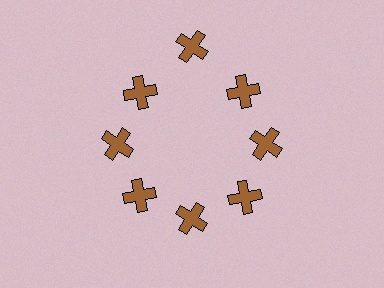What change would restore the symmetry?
The symmetry would be restored by moving it inward, back onto the ring so that all 8 crosses sit at equal angles and equal distance from the center.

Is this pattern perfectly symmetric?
No. The 8 brown crosses are arranged in a ring, but one element near the 12 o'clock position is pushed outward from the center, breaking the 8-fold rotational symmetry.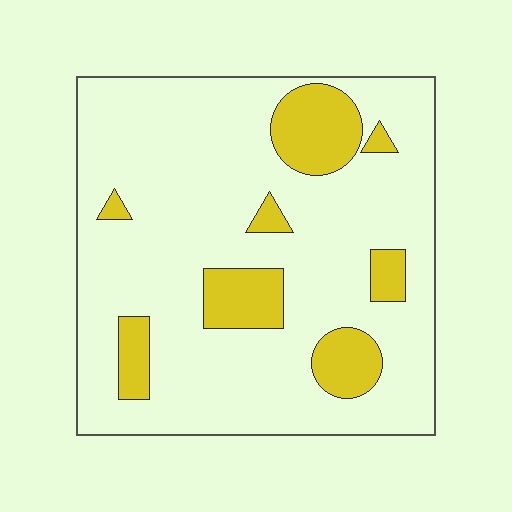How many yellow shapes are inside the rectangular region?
8.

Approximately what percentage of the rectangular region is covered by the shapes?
Approximately 15%.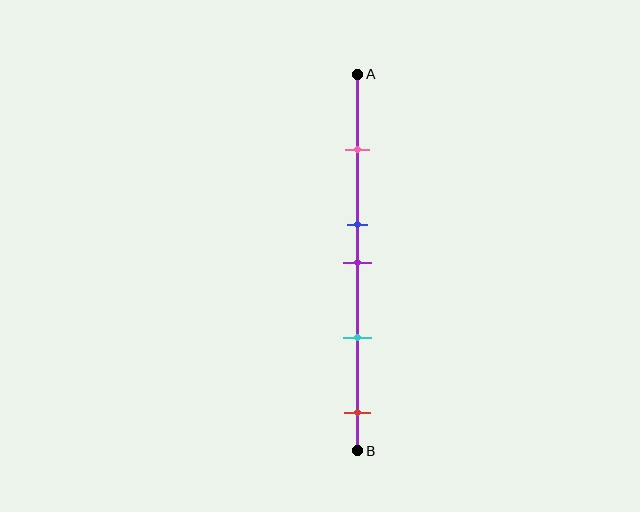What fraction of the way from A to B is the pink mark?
The pink mark is approximately 20% (0.2) of the way from A to B.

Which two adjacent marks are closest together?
The blue and purple marks are the closest adjacent pair.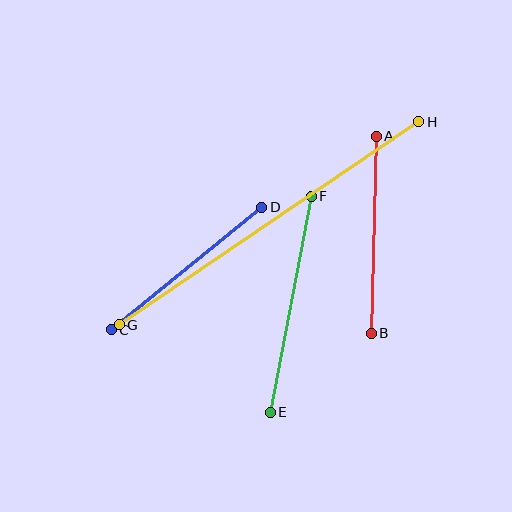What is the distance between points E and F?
The distance is approximately 220 pixels.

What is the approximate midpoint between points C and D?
The midpoint is at approximately (187, 269) pixels.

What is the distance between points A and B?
The distance is approximately 197 pixels.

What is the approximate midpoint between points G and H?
The midpoint is at approximately (269, 223) pixels.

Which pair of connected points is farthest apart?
Points G and H are farthest apart.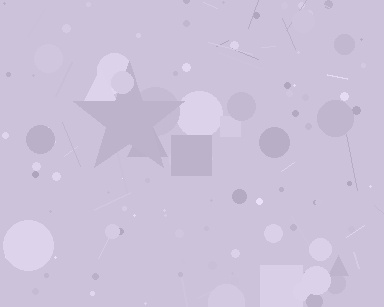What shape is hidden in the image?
A star is hidden in the image.